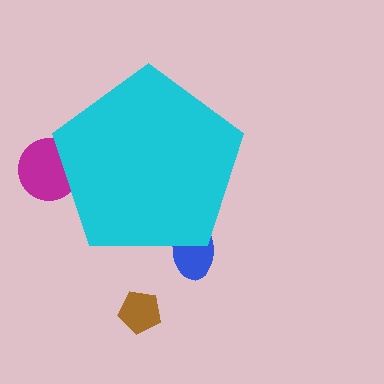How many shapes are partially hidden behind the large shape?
2 shapes are partially hidden.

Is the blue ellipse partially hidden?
Yes, the blue ellipse is partially hidden behind the cyan pentagon.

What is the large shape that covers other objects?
A cyan pentagon.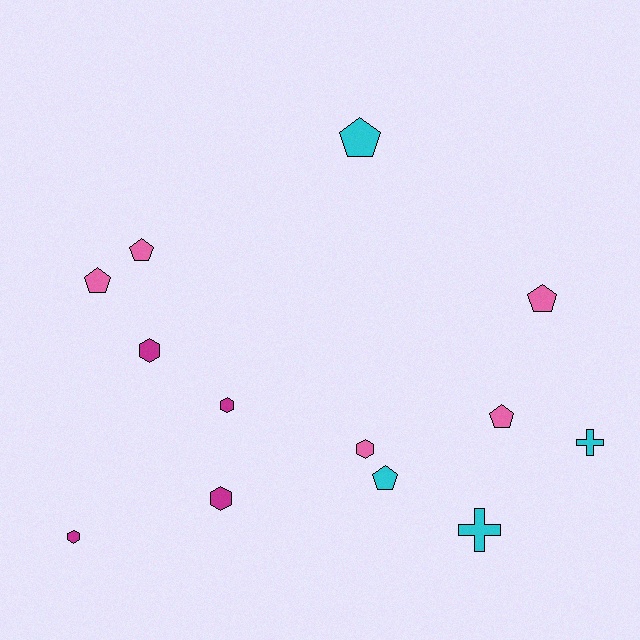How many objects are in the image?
There are 13 objects.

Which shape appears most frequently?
Pentagon, with 6 objects.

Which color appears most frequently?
Pink, with 5 objects.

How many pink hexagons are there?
There is 1 pink hexagon.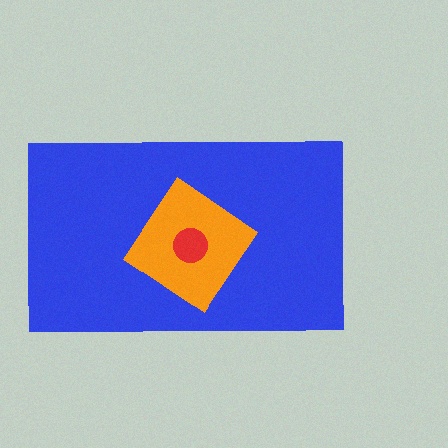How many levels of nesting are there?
3.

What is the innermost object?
The red circle.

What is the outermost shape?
The blue rectangle.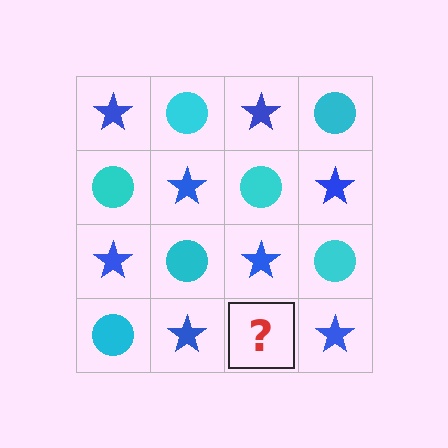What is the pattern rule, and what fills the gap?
The rule is that it alternates blue star and cyan circle in a checkerboard pattern. The gap should be filled with a cyan circle.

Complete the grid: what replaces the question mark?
The question mark should be replaced with a cyan circle.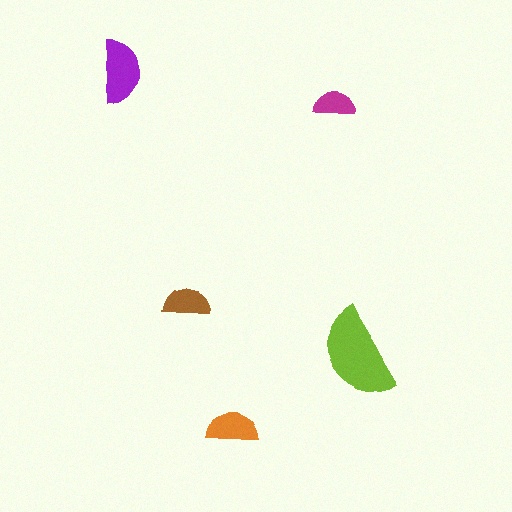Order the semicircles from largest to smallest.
the lime one, the purple one, the orange one, the brown one, the magenta one.